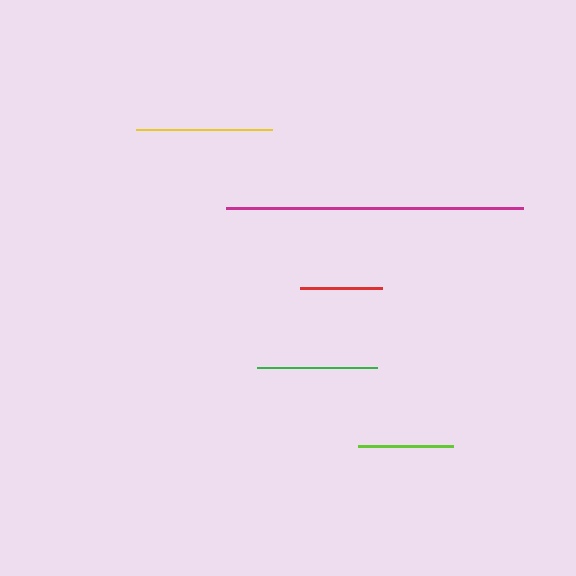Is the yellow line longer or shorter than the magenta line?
The magenta line is longer than the yellow line.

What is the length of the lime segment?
The lime segment is approximately 95 pixels long.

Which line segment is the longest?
The magenta line is the longest at approximately 297 pixels.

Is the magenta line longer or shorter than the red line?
The magenta line is longer than the red line.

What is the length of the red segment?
The red segment is approximately 82 pixels long.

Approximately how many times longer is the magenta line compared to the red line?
The magenta line is approximately 3.6 times the length of the red line.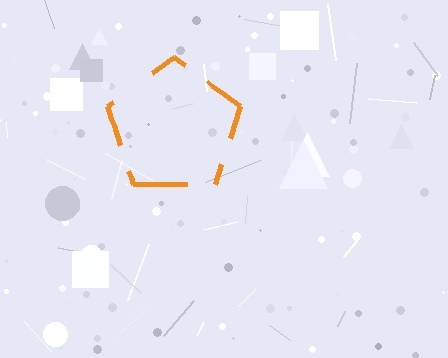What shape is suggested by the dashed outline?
The dashed outline suggests a pentagon.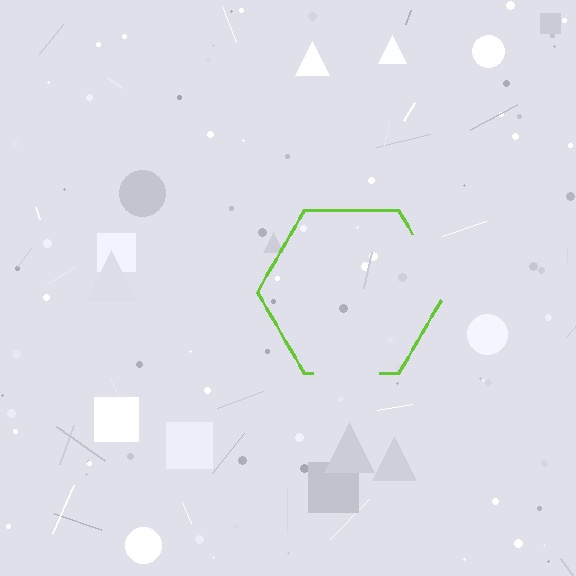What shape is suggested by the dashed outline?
The dashed outline suggests a hexagon.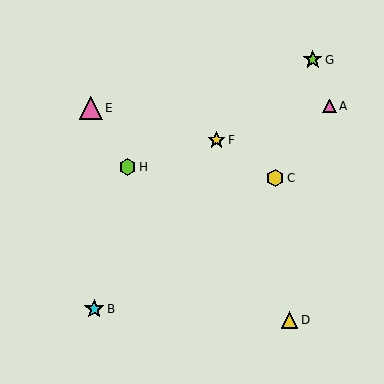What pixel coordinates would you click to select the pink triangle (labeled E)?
Click at (91, 108) to select the pink triangle E.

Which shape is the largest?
The pink triangle (labeled E) is the largest.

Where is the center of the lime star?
The center of the lime star is at (313, 60).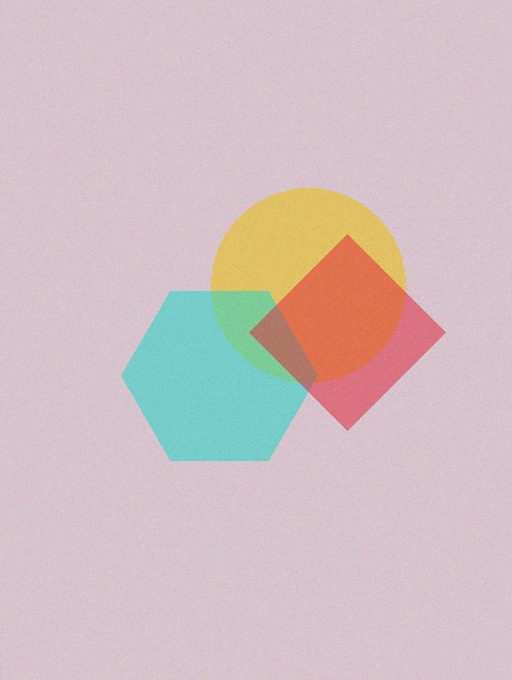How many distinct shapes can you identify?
There are 3 distinct shapes: a yellow circle, a cyan hexagon, a red diamond.